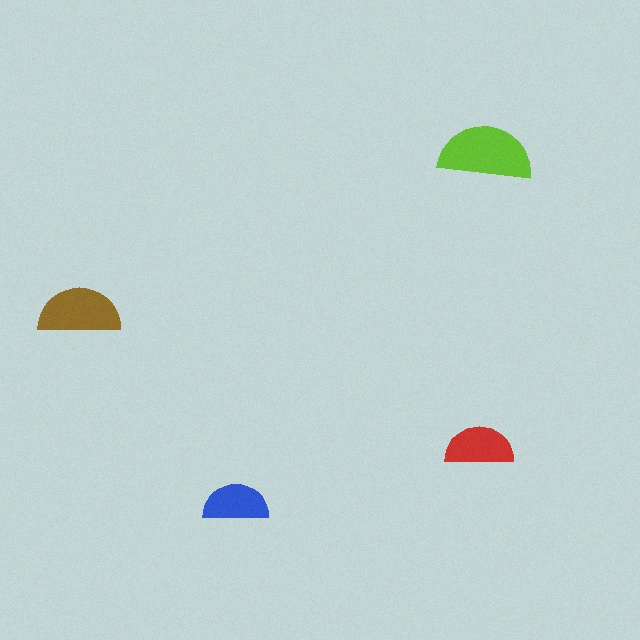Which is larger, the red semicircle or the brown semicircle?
The brown one.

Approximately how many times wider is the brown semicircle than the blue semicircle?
About 1.5 times wider.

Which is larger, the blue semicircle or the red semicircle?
The red one.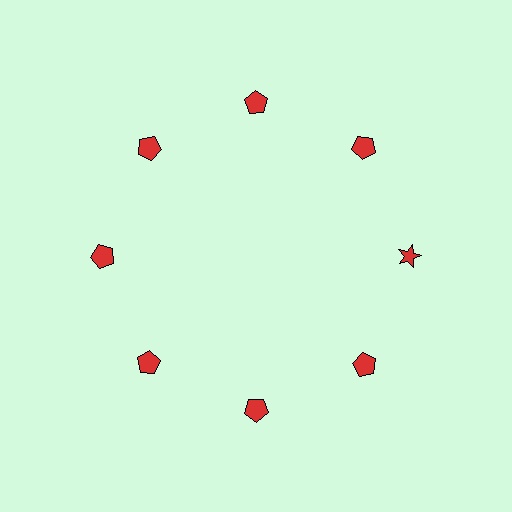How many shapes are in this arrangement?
There are 8 shapes arranged in a ring pattern.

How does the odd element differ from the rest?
It has a different shape: star instead of pentagon.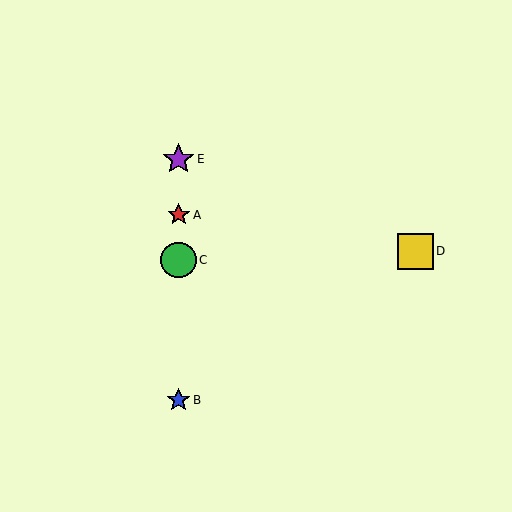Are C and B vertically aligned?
Yes, both are at x≈179.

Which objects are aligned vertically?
Objects A, B, C, E are aligned vertically.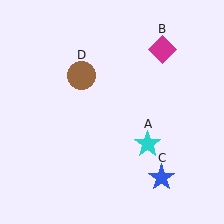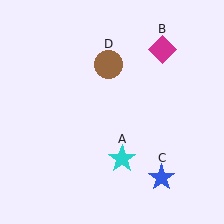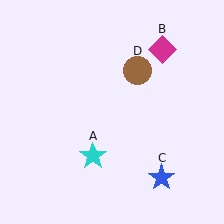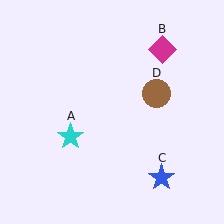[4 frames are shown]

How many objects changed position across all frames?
2 objects changed position: cyan star (object A), brown circle (object D).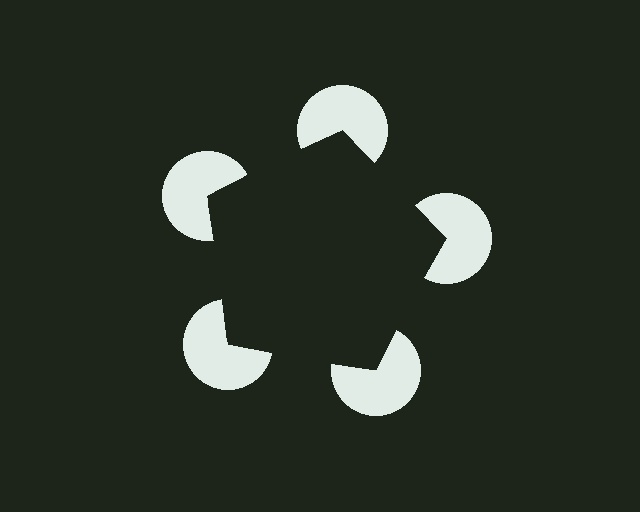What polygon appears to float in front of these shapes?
An illusory pentagon — its edges are inferred from the aligned wedge cuts in the pac-man discs, not physically drawn.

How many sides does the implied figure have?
5 sides.